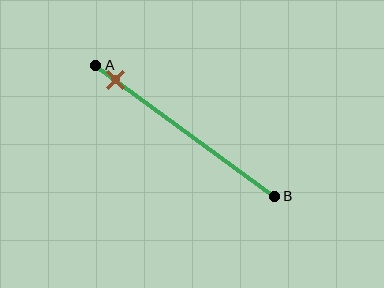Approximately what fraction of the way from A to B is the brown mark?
The brown mark is approximately 10% of the way from A to B.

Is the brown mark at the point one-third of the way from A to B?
No, the mark is at about 10% from A, not at the 33% one-third point.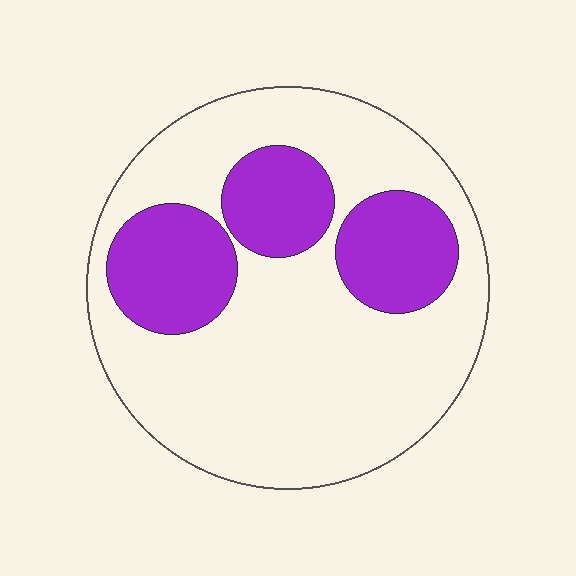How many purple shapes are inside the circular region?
3.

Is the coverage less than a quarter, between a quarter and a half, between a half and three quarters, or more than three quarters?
Between a quarter and a half.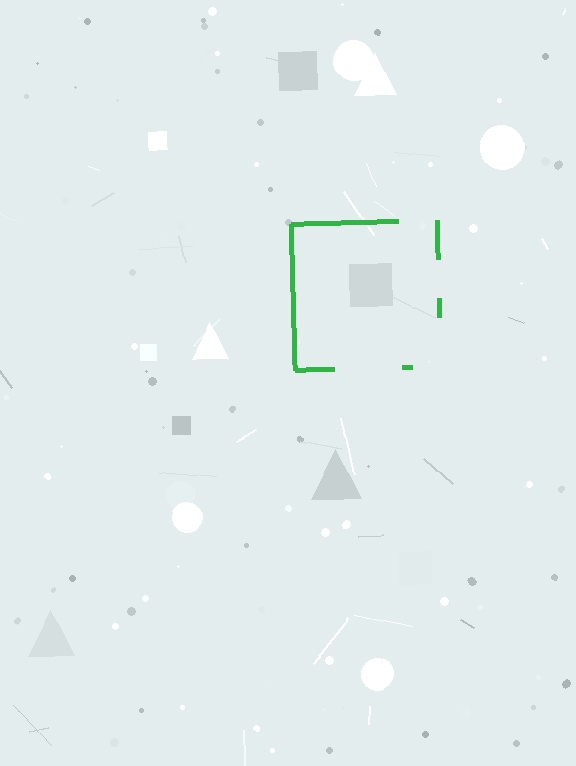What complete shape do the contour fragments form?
The contour fragments form a square.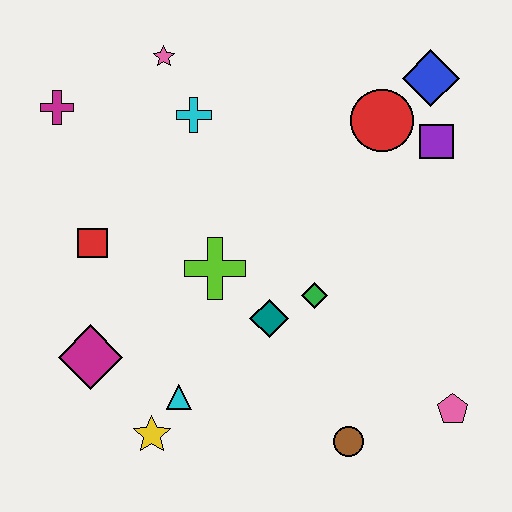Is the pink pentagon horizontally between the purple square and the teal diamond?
No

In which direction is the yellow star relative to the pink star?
The yellow star is below the pink star.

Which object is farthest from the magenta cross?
The pink pentagon is farthest from the magenta cross.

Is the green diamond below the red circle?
Yes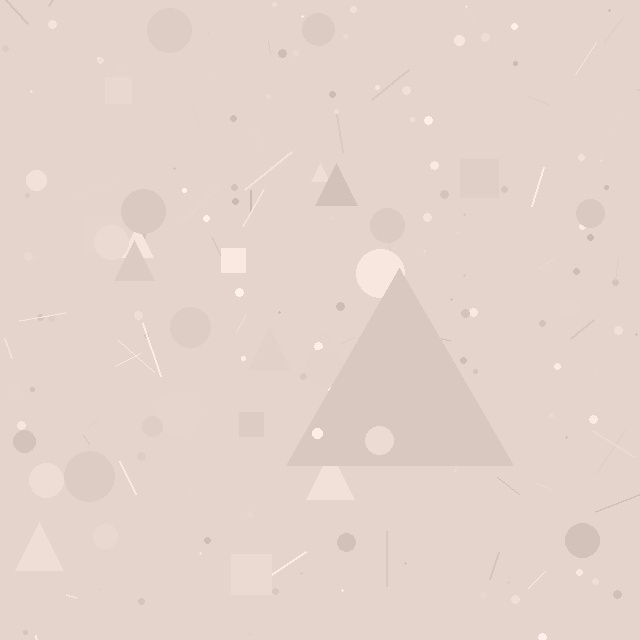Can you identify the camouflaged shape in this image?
The camouflaged shape is a triangle.